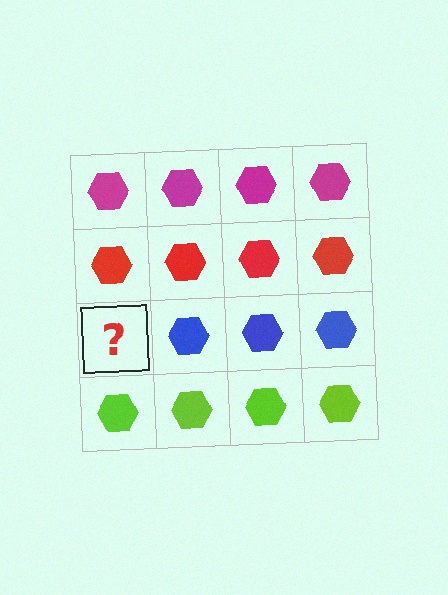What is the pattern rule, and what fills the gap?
The rule is that each row has a consistent color. The gap should be filled with a blue hexagon.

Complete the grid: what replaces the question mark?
The question mark should be replaced with a blue hexagon.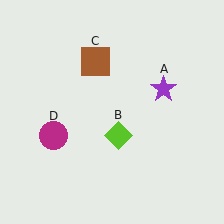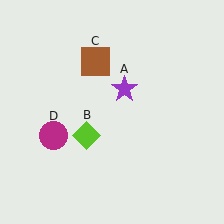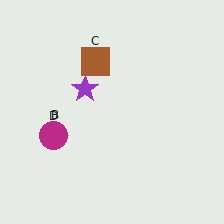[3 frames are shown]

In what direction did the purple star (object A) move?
The purple star (object A) moved left.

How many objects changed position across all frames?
2 objects changed position: purple star (object A), lime diamond (object B).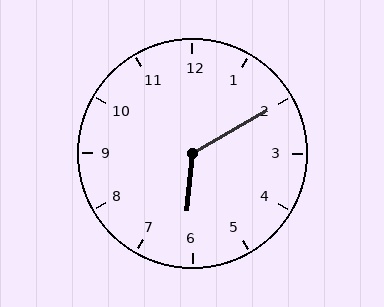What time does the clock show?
6:10.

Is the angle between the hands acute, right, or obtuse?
It is obtuse.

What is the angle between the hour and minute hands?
Approximately 125 degrees.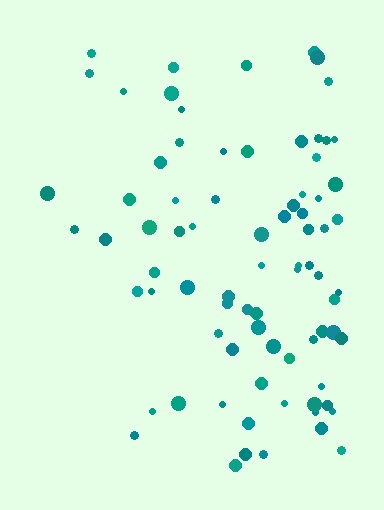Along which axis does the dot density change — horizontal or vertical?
Horizontal.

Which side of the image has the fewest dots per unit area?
The left.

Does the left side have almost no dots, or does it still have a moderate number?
Still a moderate number, just noticeably fewer than the right.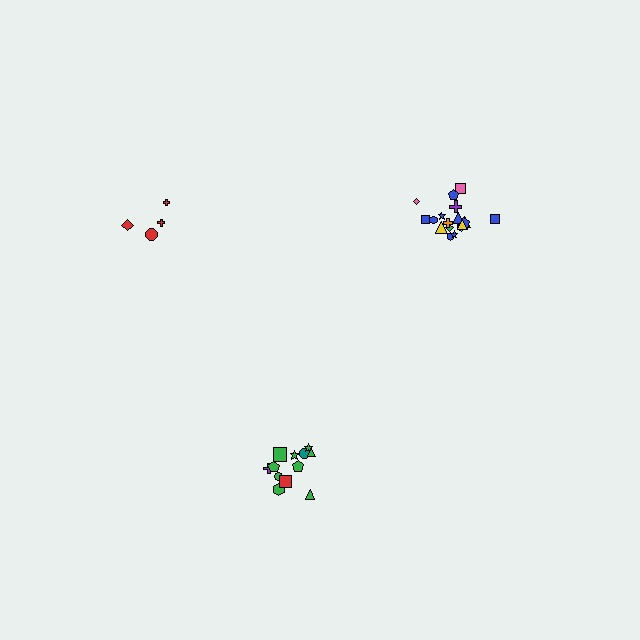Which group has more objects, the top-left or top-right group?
The top-right group.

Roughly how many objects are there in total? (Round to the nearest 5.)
Roughly 35 objects in total.